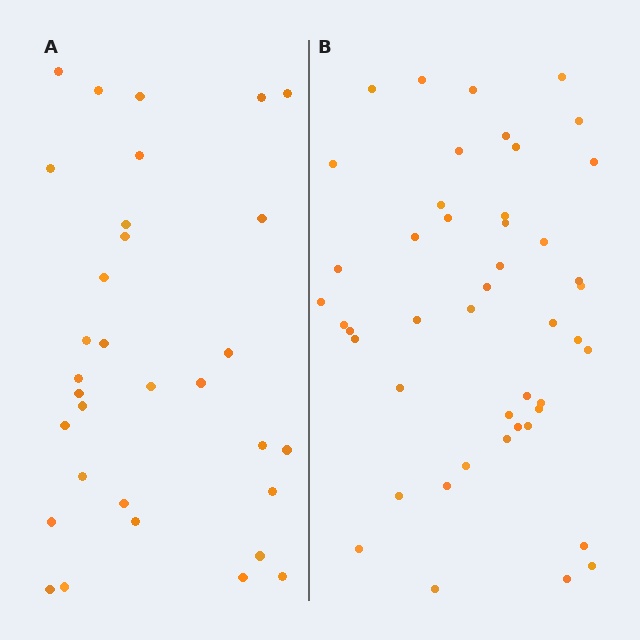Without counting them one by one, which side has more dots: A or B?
Region B (the right region) has more dots.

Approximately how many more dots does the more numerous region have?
Region B has approximately 15 more dots than region A.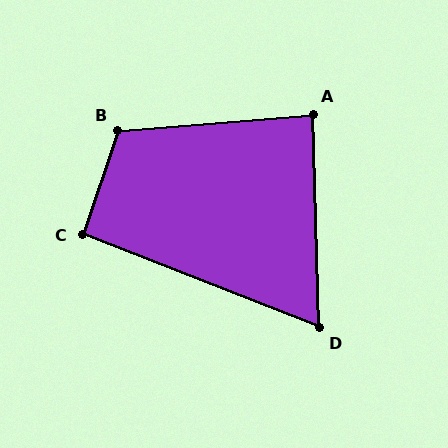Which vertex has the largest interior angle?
B, at approximately 113 degrees.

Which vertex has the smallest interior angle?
D, at approximately 67 degrees.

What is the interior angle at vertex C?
Approximately 93 degrees (approximately right).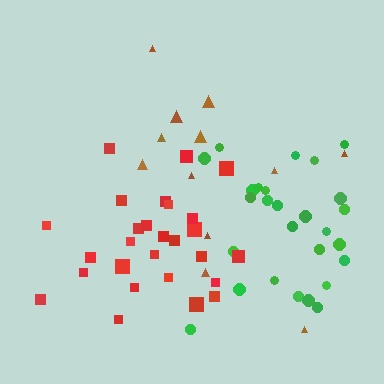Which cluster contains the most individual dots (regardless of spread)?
Green (27).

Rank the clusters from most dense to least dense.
red, green, brown.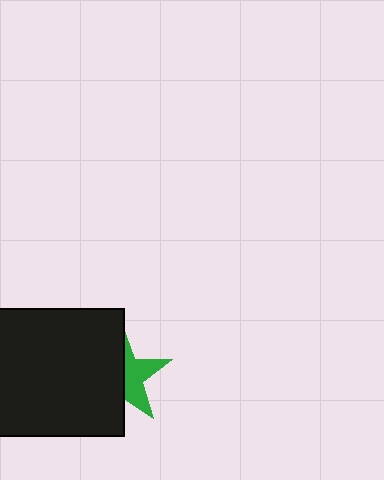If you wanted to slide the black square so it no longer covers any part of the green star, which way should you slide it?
Slide it left — that is the most direct way to separate the two shapes.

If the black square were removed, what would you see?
You would see the complete green star.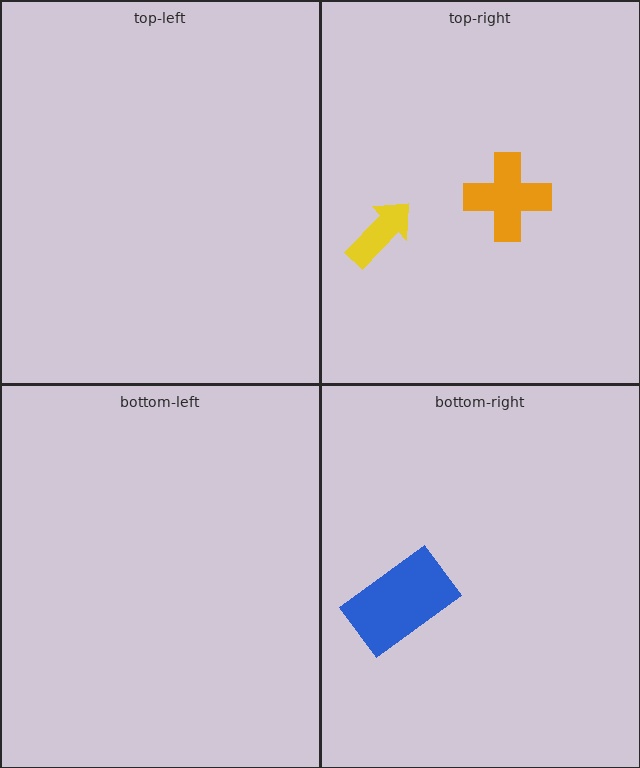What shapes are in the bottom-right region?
The blue rectangle.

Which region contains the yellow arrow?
The top-right region.